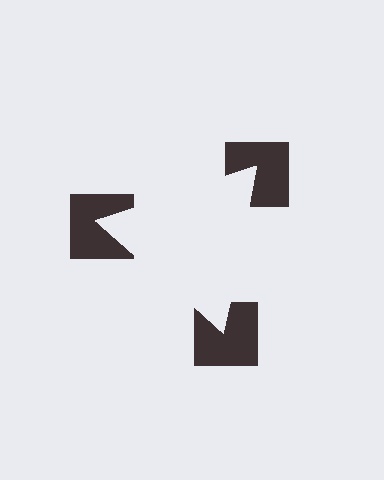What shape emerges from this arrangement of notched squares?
An illusory triangle — its edges are inferred from the aligned wedge cuts in the notched squares, not physically drawn.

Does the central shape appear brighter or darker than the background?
It typically appears slightly brighter than the background, even though no actual brightness change is drawn.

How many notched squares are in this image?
There are 3 — one at each vertex of the illusory triangle.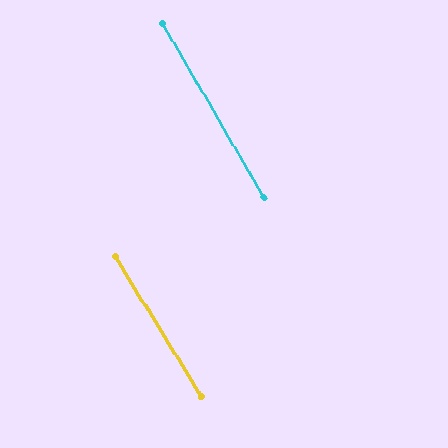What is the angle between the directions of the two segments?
Approximately 2 degrees.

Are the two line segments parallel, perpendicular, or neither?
Parallel — their directions differ by only 1.5°.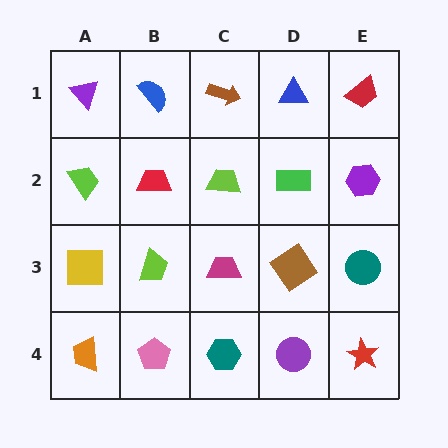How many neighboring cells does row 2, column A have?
3.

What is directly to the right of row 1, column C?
A blue triangle.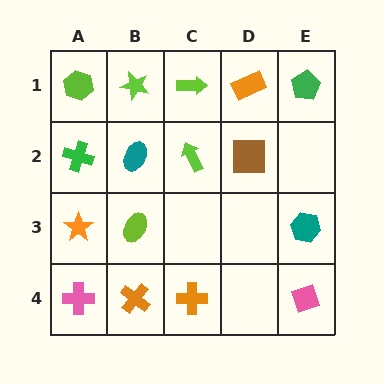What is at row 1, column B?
A lime star.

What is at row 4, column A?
A pink cross.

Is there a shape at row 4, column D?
No, that cell is empty.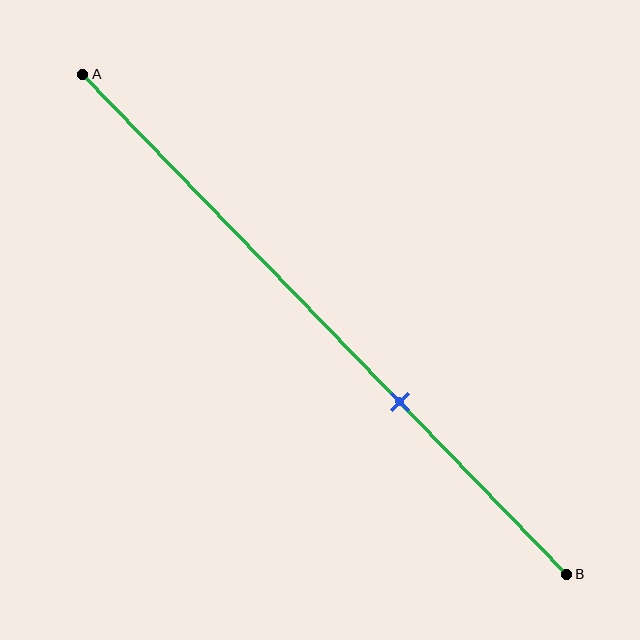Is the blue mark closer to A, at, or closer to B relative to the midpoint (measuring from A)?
The blue mark is closer to point B than the midpoint of segment AB.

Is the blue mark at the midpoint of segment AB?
No, the mark is at about 65% from A, not at the 50% midpoint.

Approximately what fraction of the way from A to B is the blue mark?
The blue mark is approximately 65% of the way from A to B.